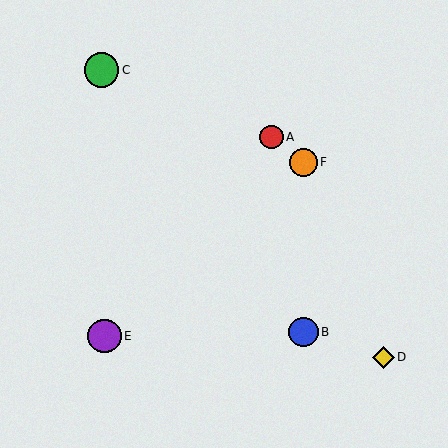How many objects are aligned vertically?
2 objects (B, F) are aligned vertically.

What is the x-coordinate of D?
Object D is at x≈383.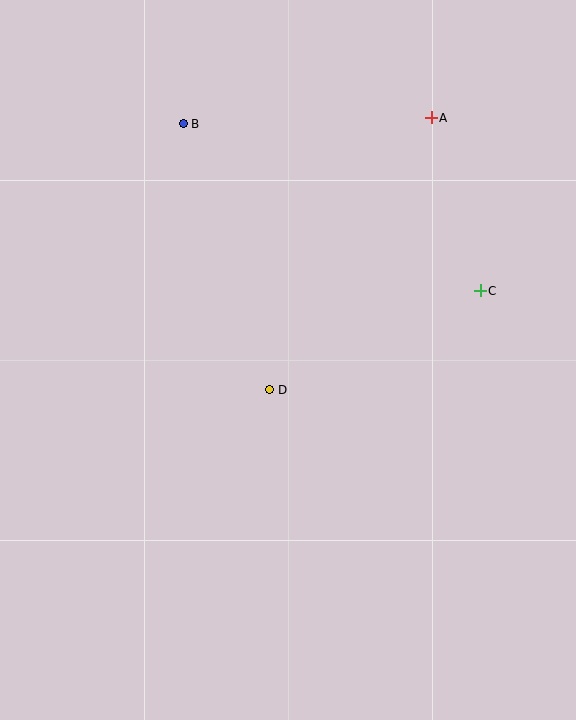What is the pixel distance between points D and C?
The distance between D and C is 233 pixels.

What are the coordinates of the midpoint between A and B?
The midpoint between A and B is at (307, 121).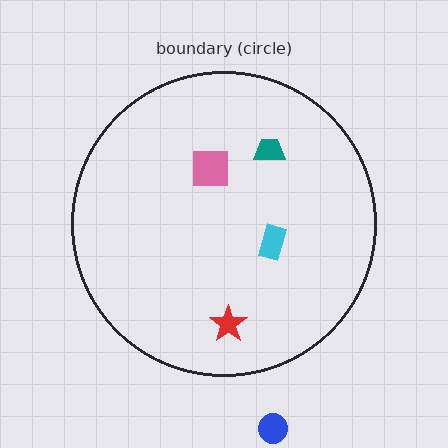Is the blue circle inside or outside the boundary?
Outside.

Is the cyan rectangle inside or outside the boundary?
Inside.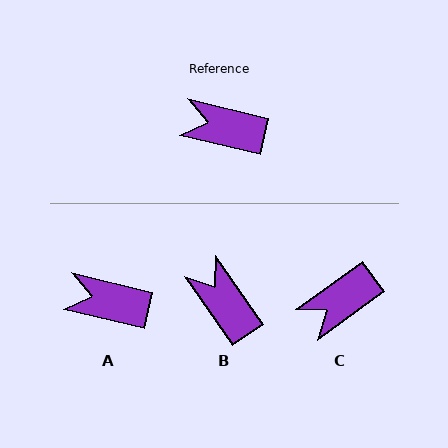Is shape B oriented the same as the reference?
No, it is off by about 42 degrees.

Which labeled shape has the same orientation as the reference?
A.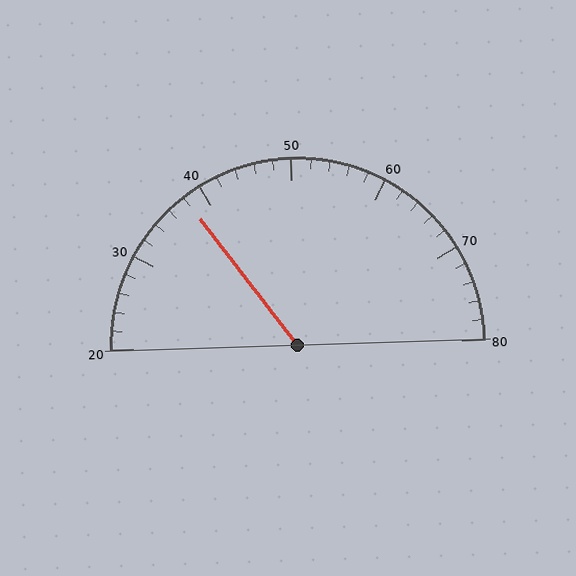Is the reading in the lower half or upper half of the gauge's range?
The reading is in the lower half of the range (20 to 80).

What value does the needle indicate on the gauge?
The needle indicates approximately 38.